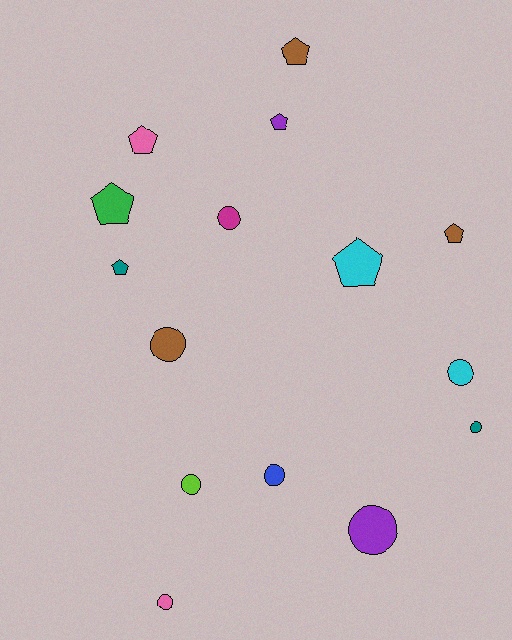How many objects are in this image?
There are 15 objects.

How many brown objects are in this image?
There are 3 brown objects.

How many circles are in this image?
There are 8 circles.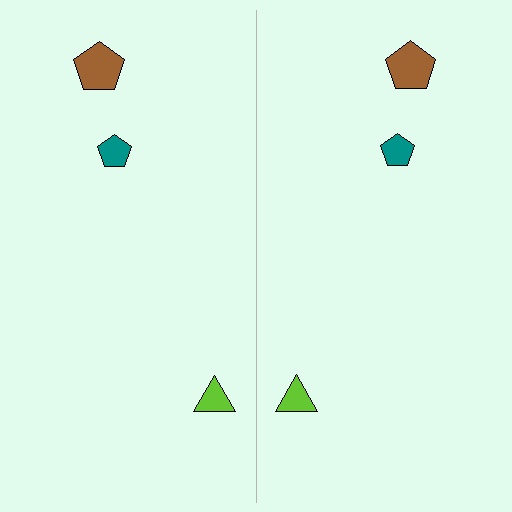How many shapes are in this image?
There are 6 shapes in this image.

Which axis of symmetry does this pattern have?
The pattern has a vertical axis of symmetry running through the center of the image.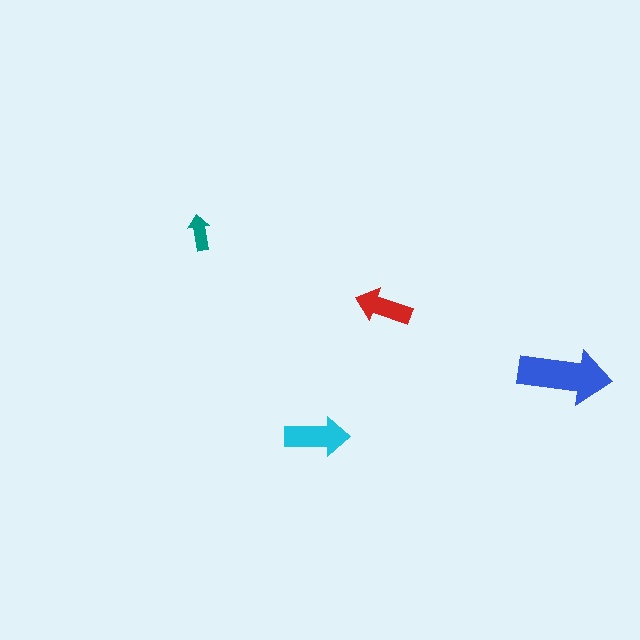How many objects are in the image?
There are 4 objects in the image.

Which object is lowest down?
The cyan arrow is bottommost.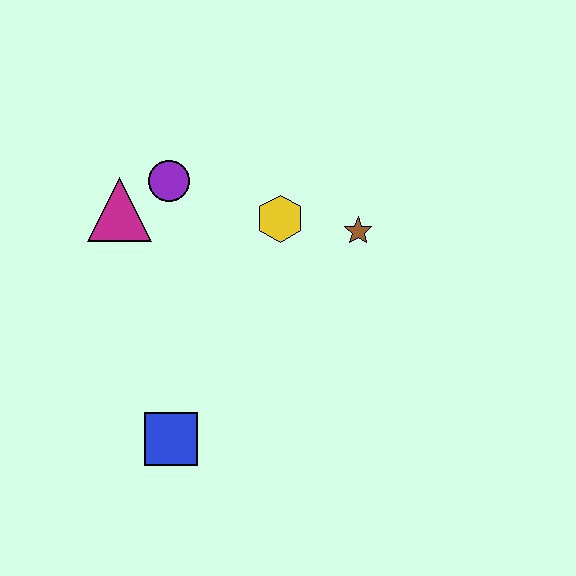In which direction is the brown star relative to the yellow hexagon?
The brown star is to the right of the yellow hexagon.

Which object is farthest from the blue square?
The brown star is farthest from the blue square.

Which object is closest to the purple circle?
The magenta triangle is closest to the purple circle.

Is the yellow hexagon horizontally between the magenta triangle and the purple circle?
No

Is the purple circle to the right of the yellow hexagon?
No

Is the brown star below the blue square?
No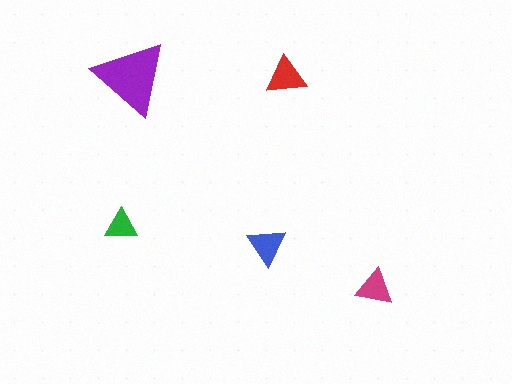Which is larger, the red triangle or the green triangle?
The red one.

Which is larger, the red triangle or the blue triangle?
The red one.